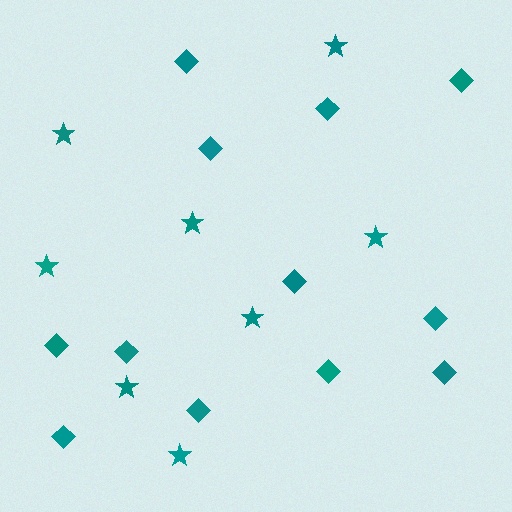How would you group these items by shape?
There are 2 groups: one group of stars (8) and one group of diamonds (12).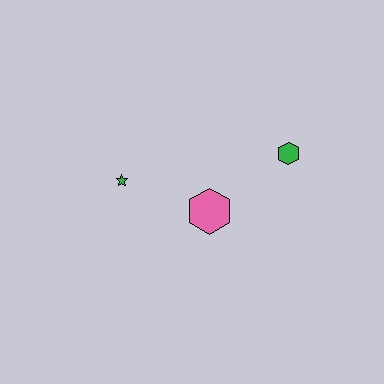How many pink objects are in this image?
There is 1 pink object.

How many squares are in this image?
There are no squares.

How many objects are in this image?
There are 3 objects.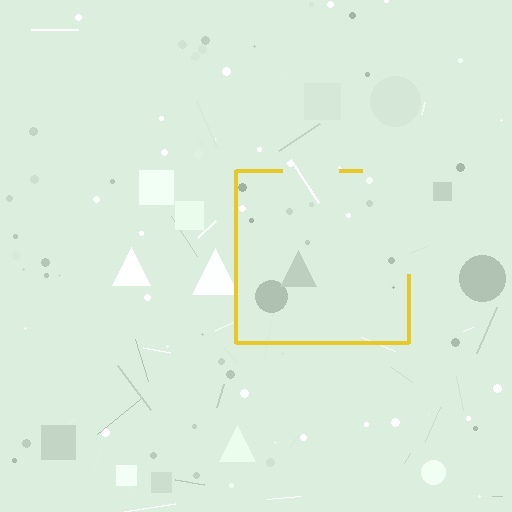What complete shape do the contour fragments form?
The contour fragments form a square.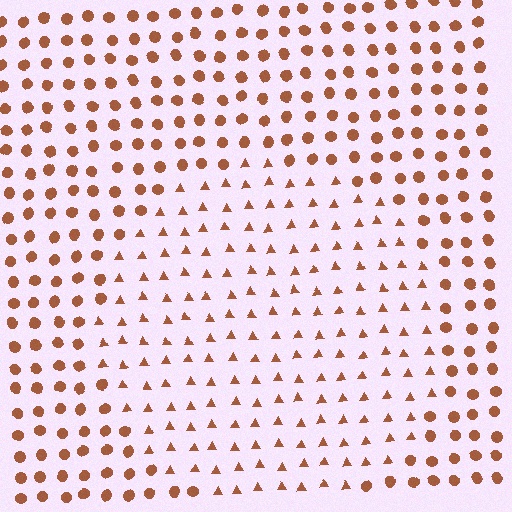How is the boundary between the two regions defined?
The boundary is defined by a change in element shape: triangles inside vs. circles outside. All elements share the same color and spacing.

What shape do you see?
I see a circle.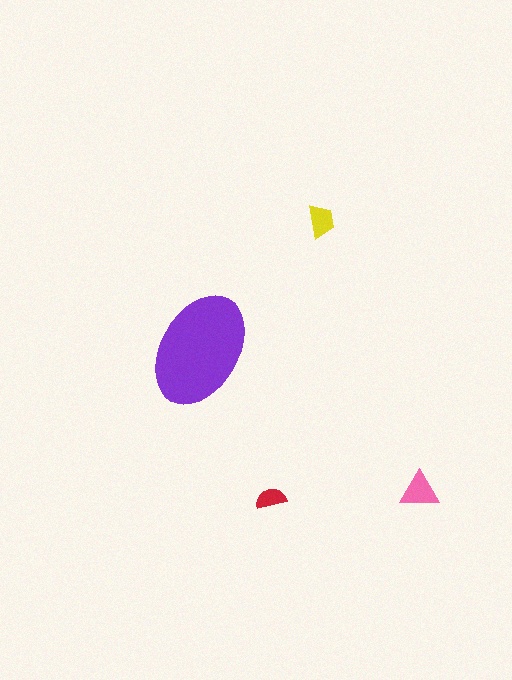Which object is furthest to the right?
The pink triangle is rightmost.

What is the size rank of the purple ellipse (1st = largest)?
1st.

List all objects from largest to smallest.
The purple ellipse, the pink triangle, the yellow trapezoid, the red semicircle.